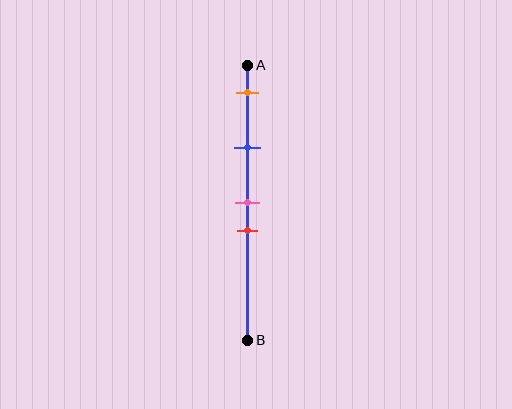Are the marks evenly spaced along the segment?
No, the marks are not evenly spaced.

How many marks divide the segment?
There are 4 marks dividing the segment.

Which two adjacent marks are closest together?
The pink and red marks are the closest adjacent pair.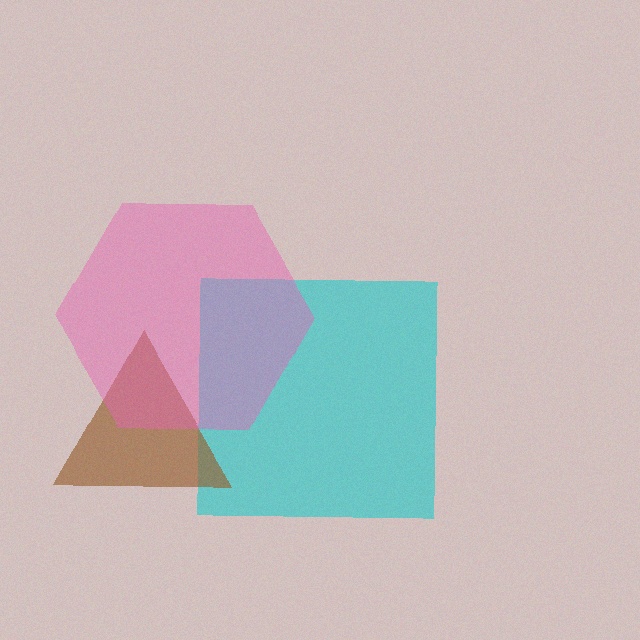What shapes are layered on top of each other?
The layered shapes are: a cyan square, a brown triangle, a pink hexagon.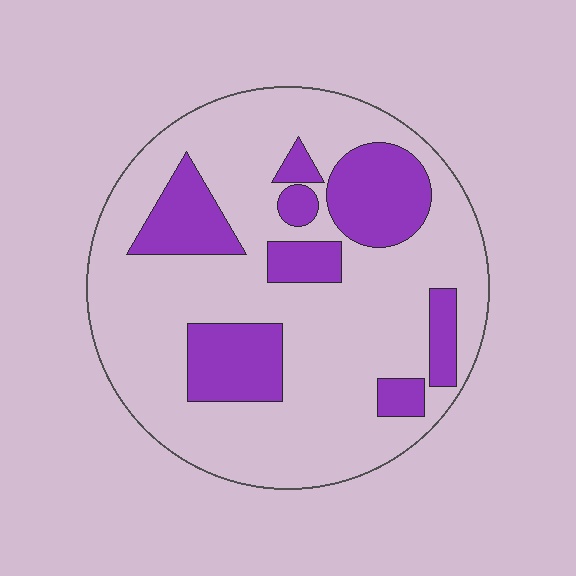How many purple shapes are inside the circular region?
8.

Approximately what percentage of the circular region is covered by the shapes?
Approximately 25%.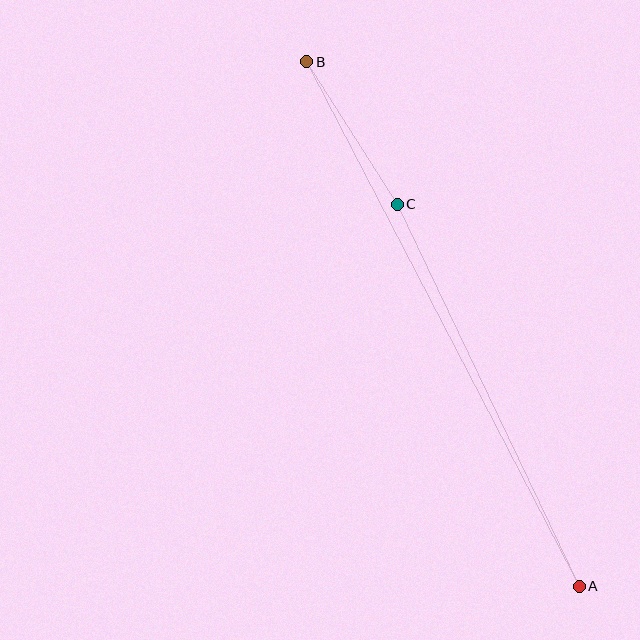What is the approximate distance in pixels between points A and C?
The distance between A and C is approximately 423 pixels.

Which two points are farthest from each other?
Points A and B are farthest from each other.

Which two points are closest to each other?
Points B and C are closest to each other.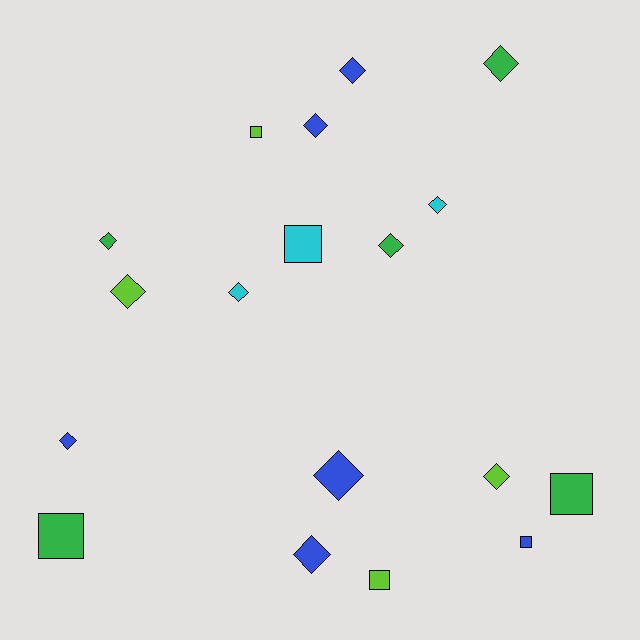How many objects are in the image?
There are 18 objects.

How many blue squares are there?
There is 1 blue square.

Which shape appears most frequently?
Diamond, with 12 objects.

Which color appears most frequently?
Blue, with 6 objects.